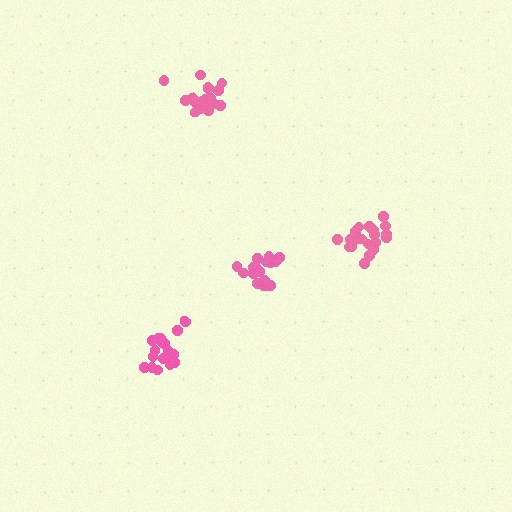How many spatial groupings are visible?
There are 4 spatial groupings.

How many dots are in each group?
Group 1: 20 dots, Group 2: 20 dots, Group 3: 17 dots, Group 4: 19 dots (76 total).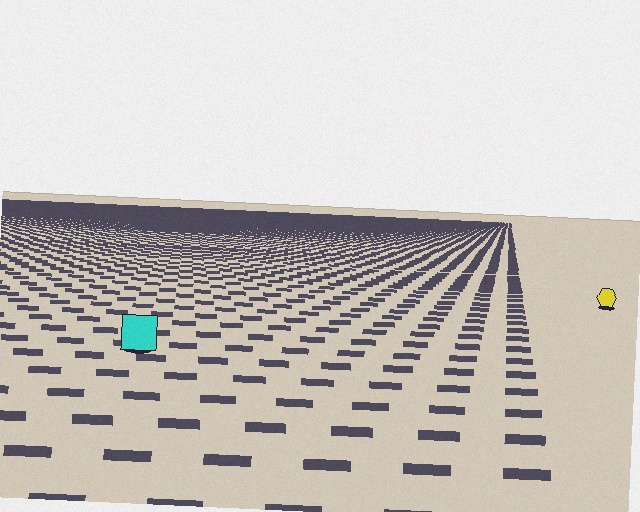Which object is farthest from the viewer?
The yellow hexagon is farthest from the viewer. It appears smaller and the ground texture around it is denser.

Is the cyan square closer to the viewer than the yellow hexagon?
Yes. The cyan square is closer — you can tell from the texture gradient: the ground texture is coarser near it.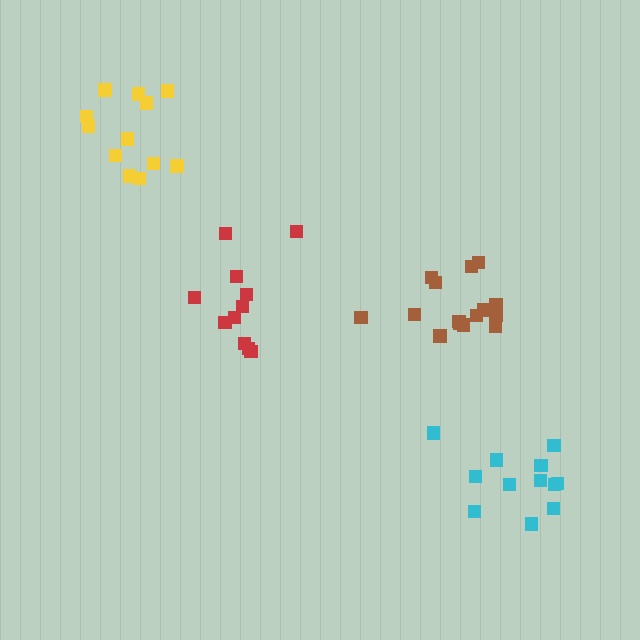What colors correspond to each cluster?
The clusters are colored: red, cyan, brown, yellow.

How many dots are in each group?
Group 1: 11 dots, Group 2: 12 dots, Group 3: 15 dots, Group 4: 12 dots (50 total).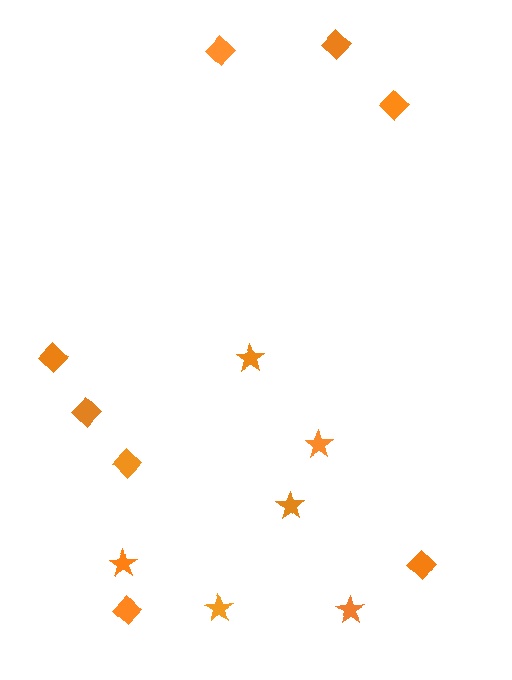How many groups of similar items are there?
There are 2 groups: one group of diamonds (8) and one group of stars (6).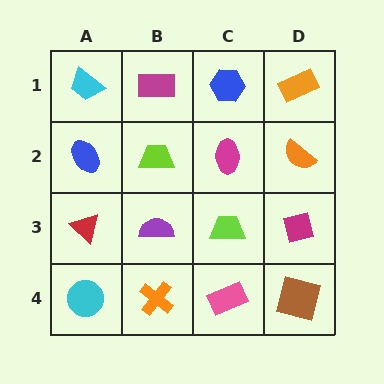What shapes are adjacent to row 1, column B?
A lime trapezoid (row 2, column B), a cyan trapezoid (row 1, column A), a blue hexagon (row 1, column C).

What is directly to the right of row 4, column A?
An orange cross.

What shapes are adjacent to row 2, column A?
A cyan trapezoid (row 1, column A), a red triangle (row 3, column A), a lime trapezoid (row 2, column B).